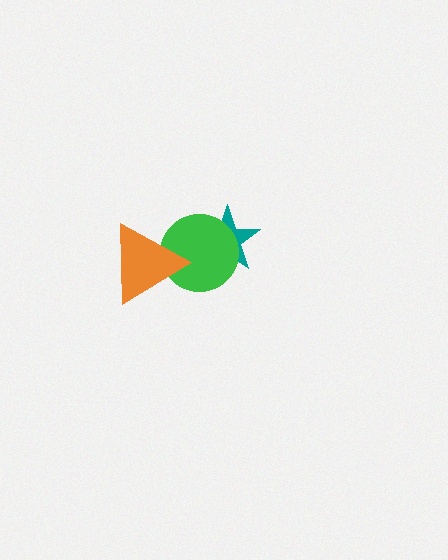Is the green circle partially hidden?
Yes, it is partially covered by another shape.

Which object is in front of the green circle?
The orange triangle is in front of the green circle.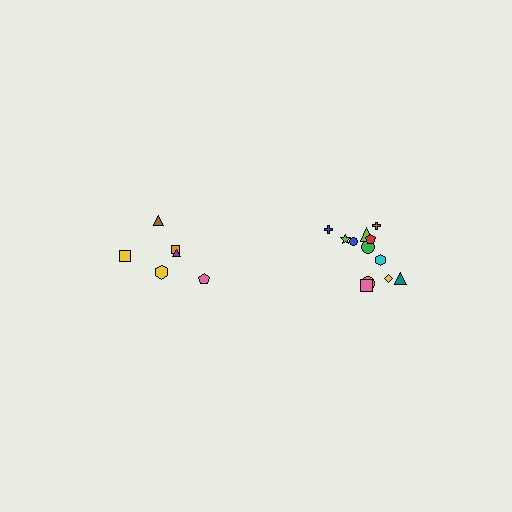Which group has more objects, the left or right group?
The right group.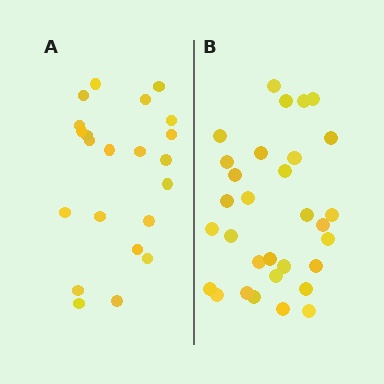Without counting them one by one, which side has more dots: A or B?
Region B (the right region) has more dots.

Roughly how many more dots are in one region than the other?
Region B has roughly 8 or so more dots than region A.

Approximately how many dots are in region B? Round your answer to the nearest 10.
About 30 dots. (The exact count is 31, which rounds to 30.)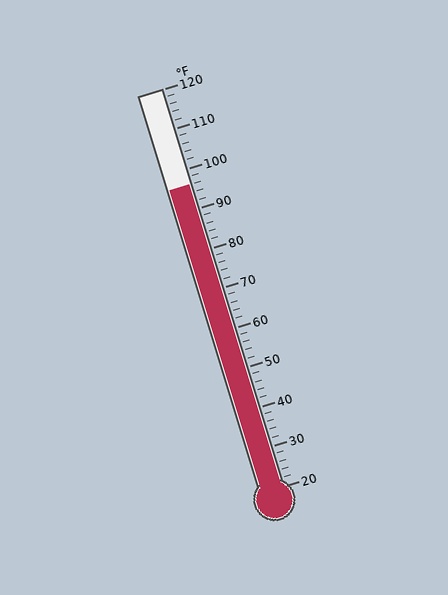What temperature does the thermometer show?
The thermometer shows approximately 96°F.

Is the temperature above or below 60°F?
The temperature is above 60°F.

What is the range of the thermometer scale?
The thermometer scale ranges from 20°F to 120°F.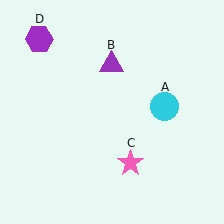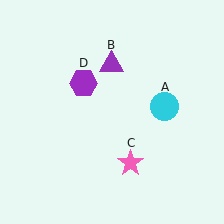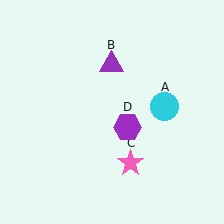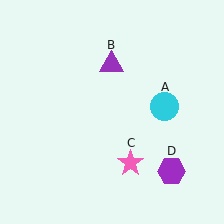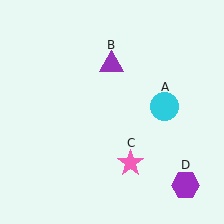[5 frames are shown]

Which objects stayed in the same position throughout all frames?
Cyan circle (object A) and purple triangle (object B) and pink star (object C) remained stationary.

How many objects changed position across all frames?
1 object changed position: purple hexagon (object D).